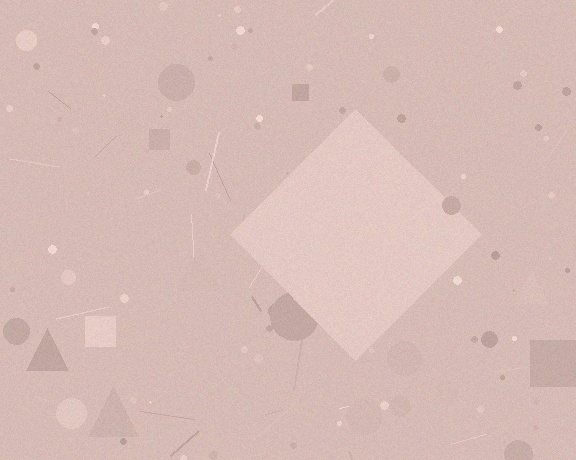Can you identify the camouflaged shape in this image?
The camouflaged shape is a diamond.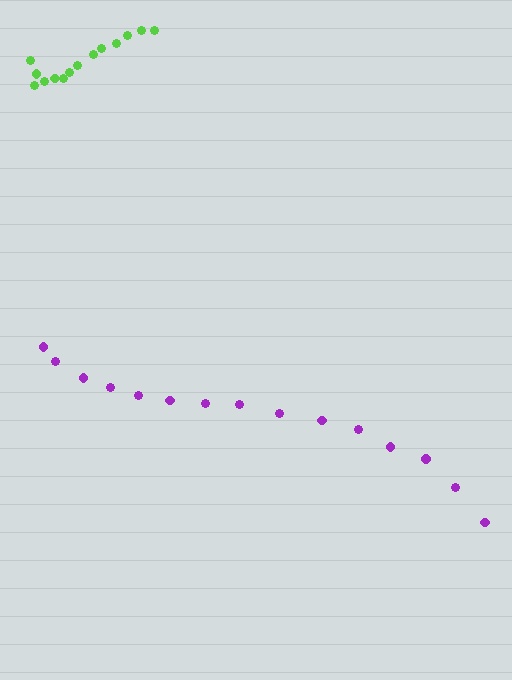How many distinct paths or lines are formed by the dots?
There are 2 distinct paths.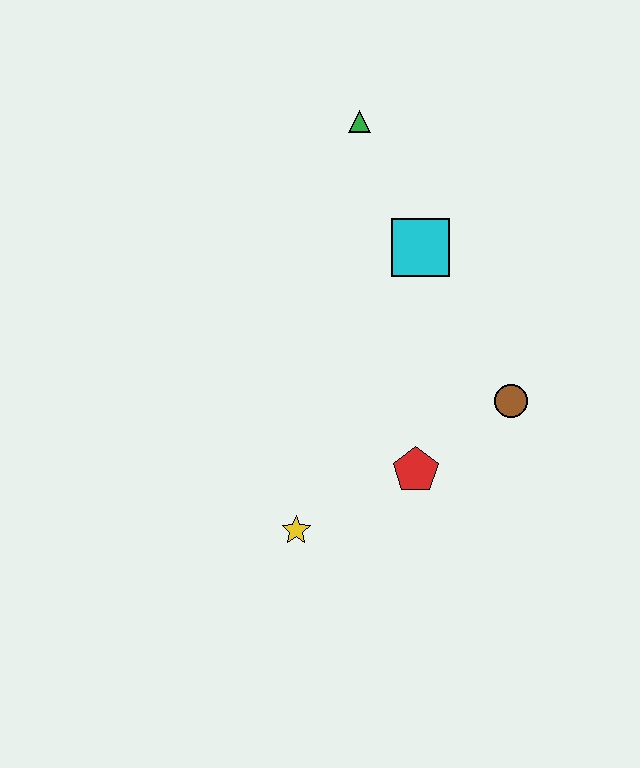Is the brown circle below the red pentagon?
No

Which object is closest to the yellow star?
The red pentagon is closest to the yellow star.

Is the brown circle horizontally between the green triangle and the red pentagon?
No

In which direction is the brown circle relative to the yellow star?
The brown circle is to the right of the yellow star.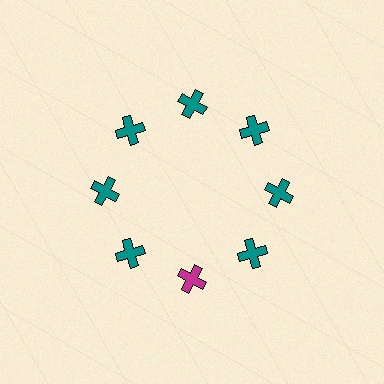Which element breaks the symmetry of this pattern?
The magenta cross at roughly the 6 o'clock position breaks the symmetry. All other shapes are teal crosses.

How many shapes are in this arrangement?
There are 8 shapes arranged in a ring pattern.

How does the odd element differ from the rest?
It has a different color: magenta instead of teal.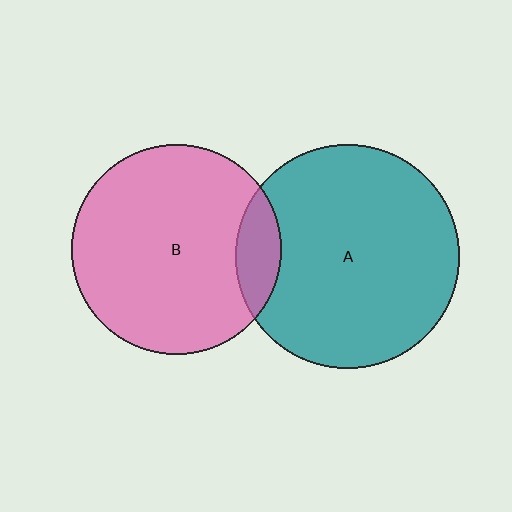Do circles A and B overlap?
Yes.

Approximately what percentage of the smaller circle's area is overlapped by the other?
Approximately 10%.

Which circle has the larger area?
Circle A (teal).